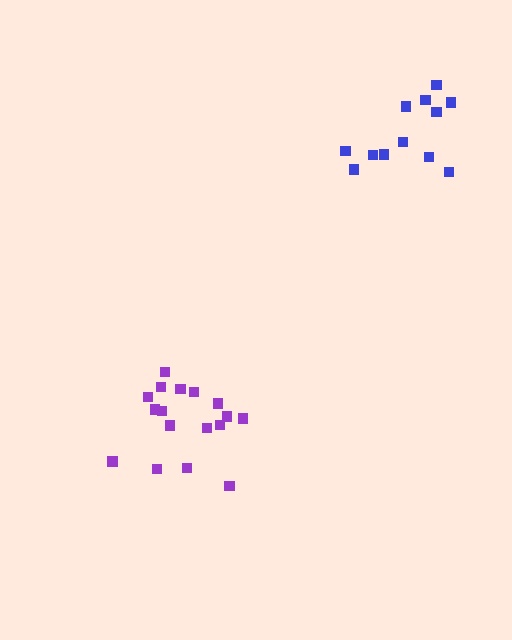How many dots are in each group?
Group 1: 17 dots, Group 2: 12 dots (29 total).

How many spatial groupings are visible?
There are 2 spatial groupings.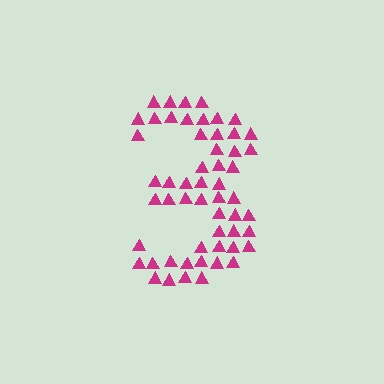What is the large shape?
The large shape is the digit 3.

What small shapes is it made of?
It is made of small triangles.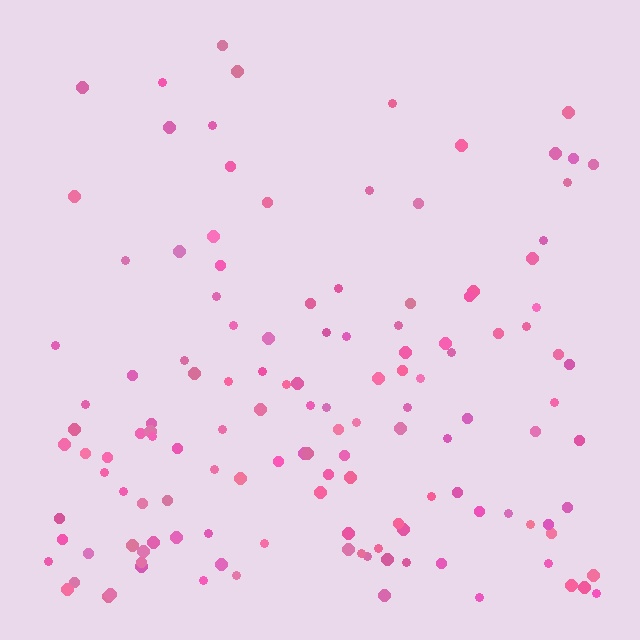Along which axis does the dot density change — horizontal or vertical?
Vertical.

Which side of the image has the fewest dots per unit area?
The top.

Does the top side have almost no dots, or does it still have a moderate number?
Still a moderate number, just noticeably fewer than the bottom.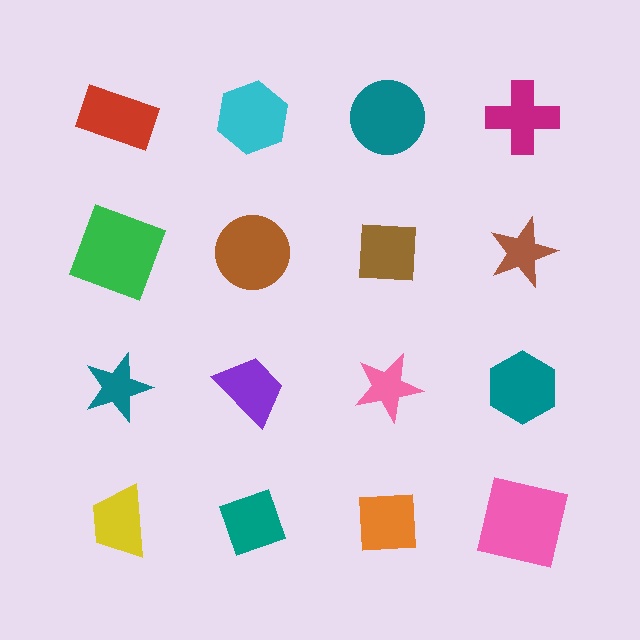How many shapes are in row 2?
4 shapes.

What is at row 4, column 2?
A teal diamond.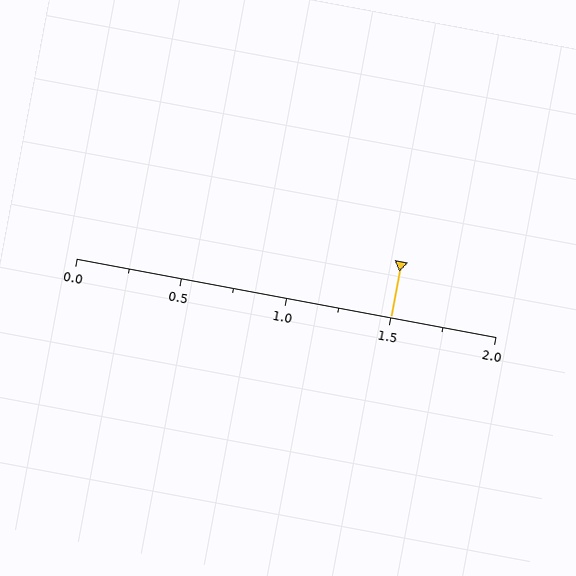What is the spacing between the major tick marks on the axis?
The major ticks are spaced 0.5 apart.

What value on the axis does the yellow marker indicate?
The marker indicates approximately 1.5.